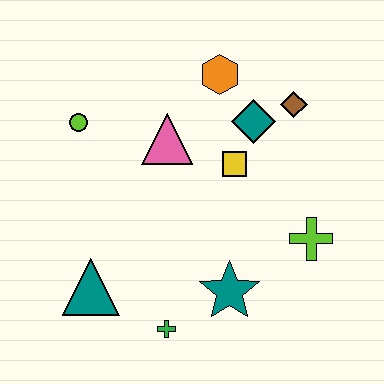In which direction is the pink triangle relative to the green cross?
The pink triangle is above the green cross.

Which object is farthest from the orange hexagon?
The green cross is farthest from the orange hexagon.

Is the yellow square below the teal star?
No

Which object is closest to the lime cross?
The teal star is closest to the lime cross.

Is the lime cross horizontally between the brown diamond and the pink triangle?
No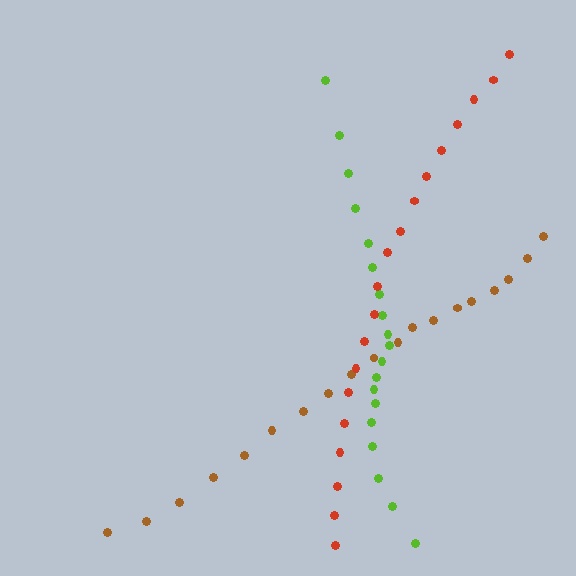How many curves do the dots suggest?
There are 3 distinct paths.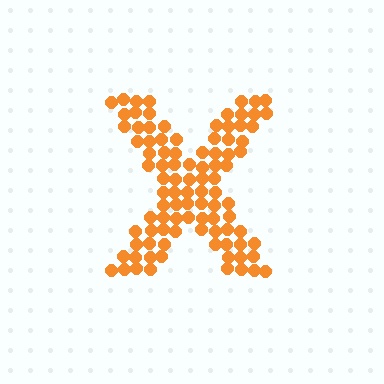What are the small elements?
The small elements are circles.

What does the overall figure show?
The overall figure shows the letter X.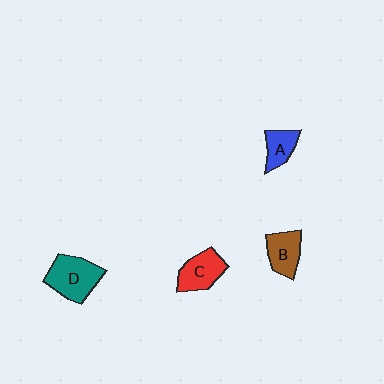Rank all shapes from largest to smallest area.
From largest to smallest: D (teal), C (red), B (brown), A (blue).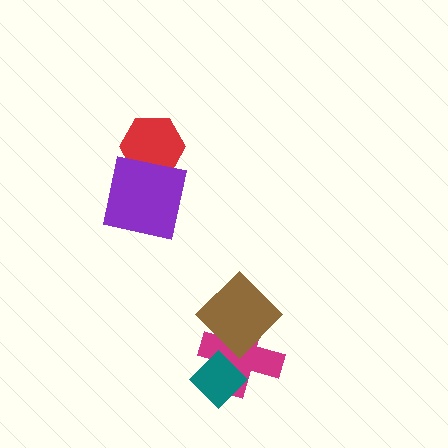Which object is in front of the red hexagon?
The purple square is in front of the red hexagon.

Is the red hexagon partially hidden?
Yes, it is partially covered by another shape.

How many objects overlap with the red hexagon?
1 object overlaps with the red hexagon.